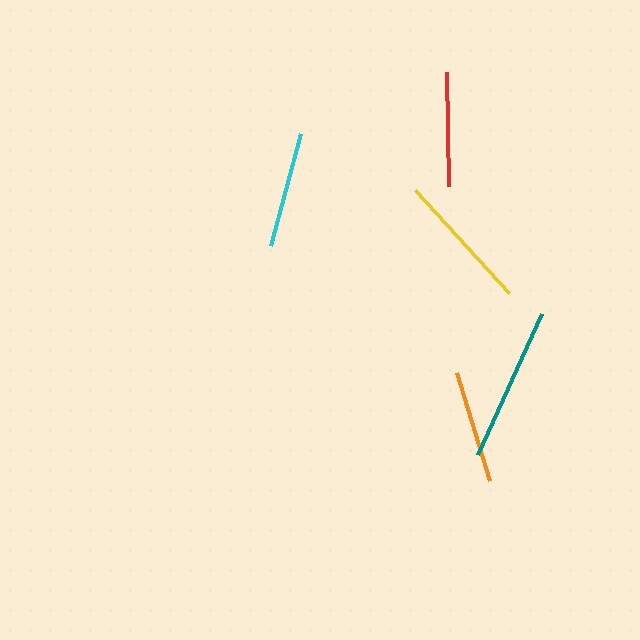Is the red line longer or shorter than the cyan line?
The cyan line is longer than the red line.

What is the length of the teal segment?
The teal segment is approximately 155 pixels long.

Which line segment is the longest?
The teal line is the longest at approximately 155 pixels.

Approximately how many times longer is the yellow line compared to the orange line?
The yellow line is approximately 1.2 times the length of the orange line.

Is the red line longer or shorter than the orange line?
The red line is longer than the orange line.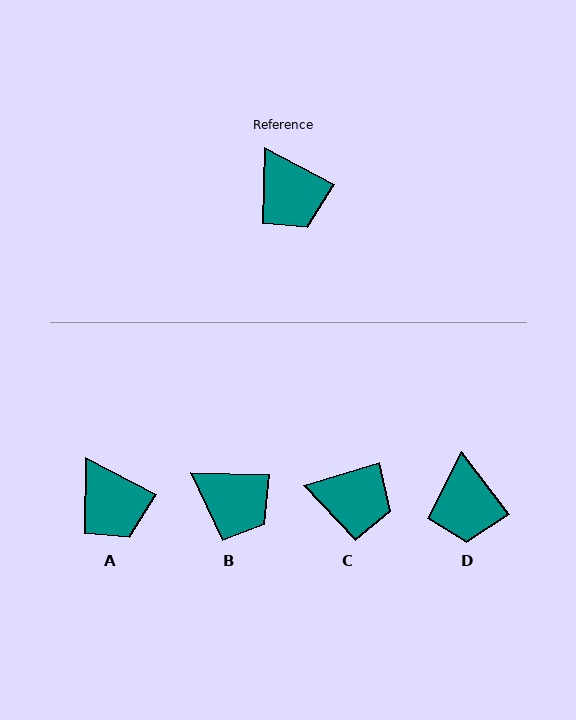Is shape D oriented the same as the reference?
No, it is off by about 25 degrees.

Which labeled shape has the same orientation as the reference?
A.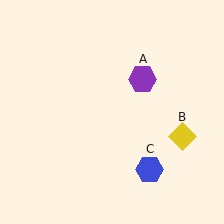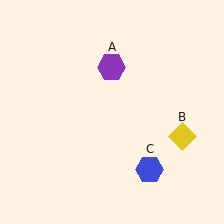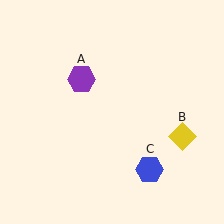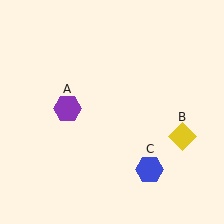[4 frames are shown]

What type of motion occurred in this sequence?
The purple hexagon (object A) rotated counterclockwise around the center of the scene.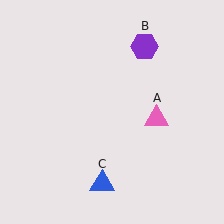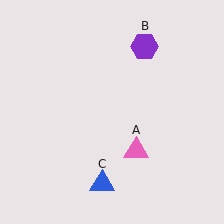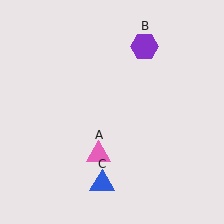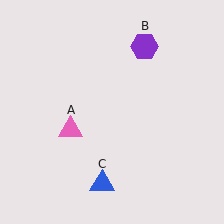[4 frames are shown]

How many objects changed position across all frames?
1 object changed position: pink triangle (object A).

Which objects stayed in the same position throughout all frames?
Purple hexagon (object B) and blue triangle (object C) remained stationary.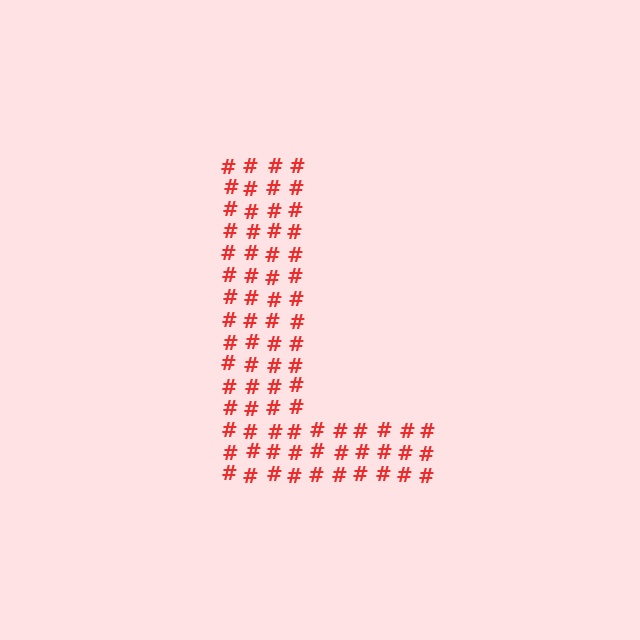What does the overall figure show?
The overall figure shows the letter L.